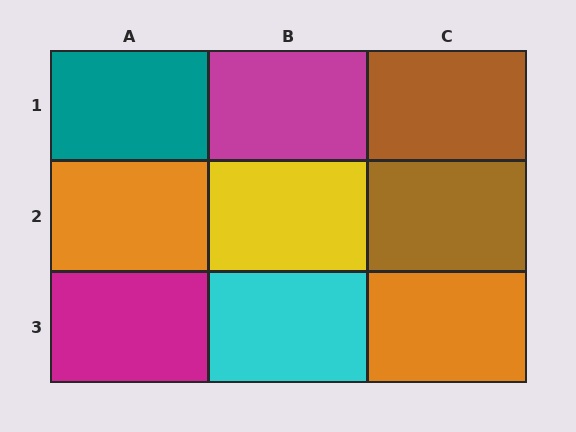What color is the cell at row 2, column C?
Brown.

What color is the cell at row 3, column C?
Orange.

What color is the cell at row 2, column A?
Orange.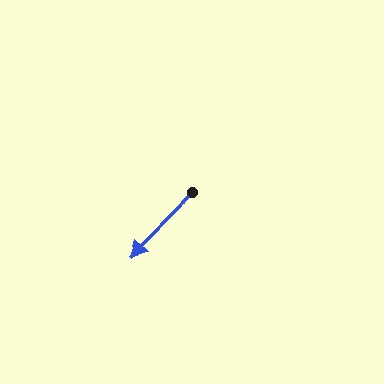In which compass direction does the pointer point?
Southwest.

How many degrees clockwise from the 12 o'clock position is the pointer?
Approximately 226 degrees.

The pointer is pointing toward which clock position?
Roughly 8 o'clock.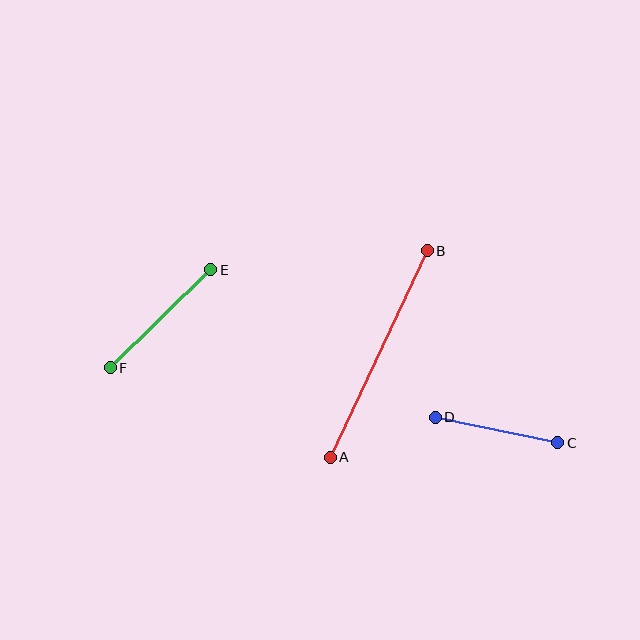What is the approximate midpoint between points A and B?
The midpoint is at approximately (379, 354) pixels.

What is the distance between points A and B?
The distance is approximately 229 pixels.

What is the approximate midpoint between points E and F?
The midpoint is at approximately (160, 319) pixels.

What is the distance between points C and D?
The distance is approximately 125 pixels.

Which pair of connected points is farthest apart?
Points A and B are farthest apart.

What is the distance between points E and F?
The distance is approximately 140 pixels.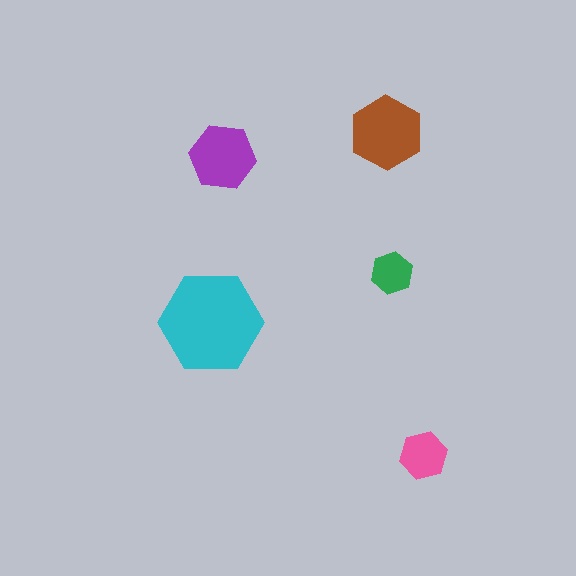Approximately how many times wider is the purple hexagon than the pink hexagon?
About 1.5 times wider.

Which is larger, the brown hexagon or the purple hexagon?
The brown one.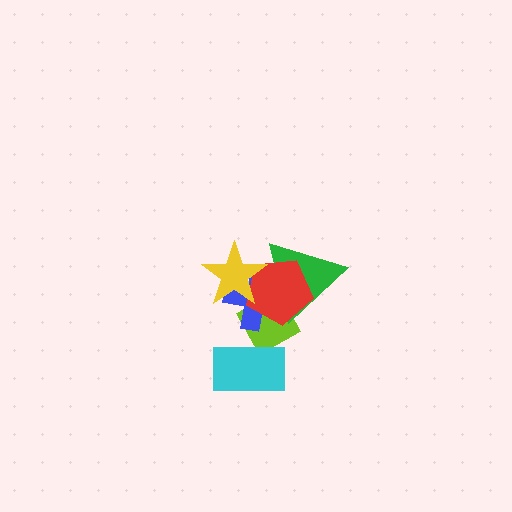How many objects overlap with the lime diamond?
5 objects overlap with the lime diamond.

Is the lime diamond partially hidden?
Yes, it is partially covered by another shape.